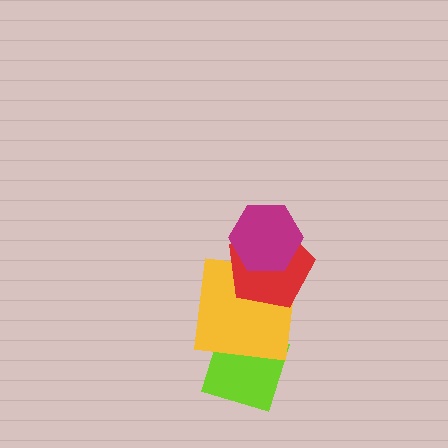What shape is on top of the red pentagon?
The magenta hexagon is on top of the red pentagon.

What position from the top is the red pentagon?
The red pentagon is 2nd from the top.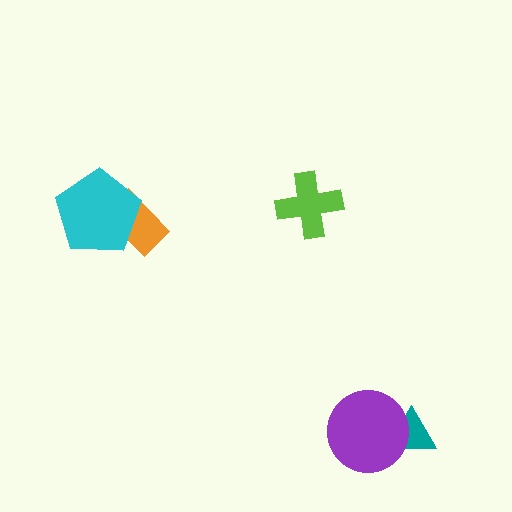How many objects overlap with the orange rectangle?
1 object overlaps with the orange rectangle.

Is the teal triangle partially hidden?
Yes, it is partially covered by another shape.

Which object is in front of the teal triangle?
The purple circle is in front of the teal triangle.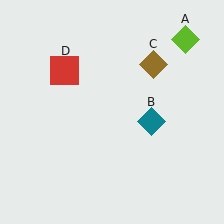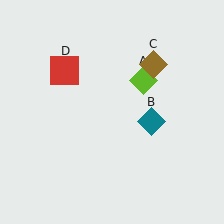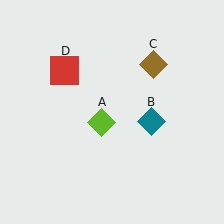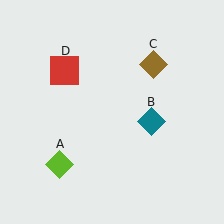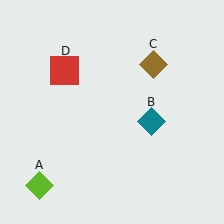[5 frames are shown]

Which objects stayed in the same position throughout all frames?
Teal diamond (object B) and brown diamond (object C) and red square (object D) remained stationary.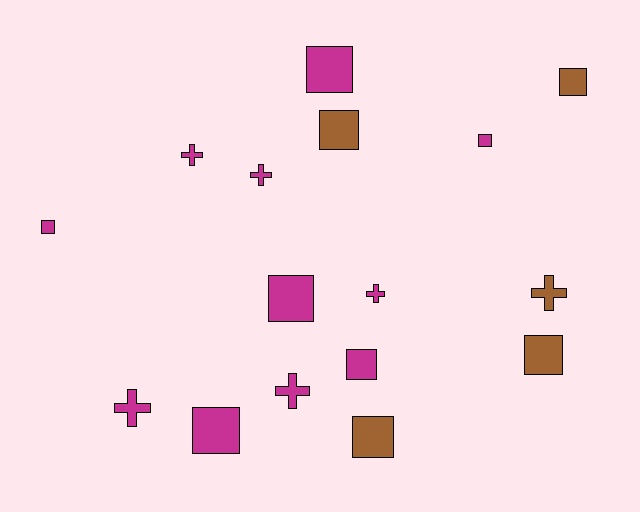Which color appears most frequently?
Magenta, with 11 objects.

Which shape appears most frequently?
Square, with 10 objects.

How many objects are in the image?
There are 16 objects.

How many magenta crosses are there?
There are 5 magenta crosses.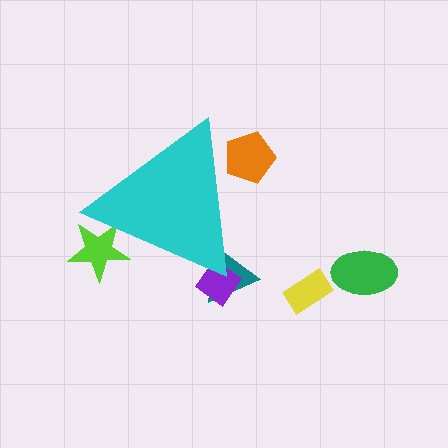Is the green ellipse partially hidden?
No, the green ellipse is fully visible.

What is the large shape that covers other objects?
A cyan triangle.